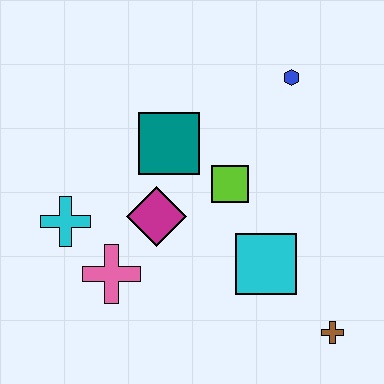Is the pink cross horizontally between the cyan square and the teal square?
No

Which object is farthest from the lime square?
The brown cross is farthest from the lime square.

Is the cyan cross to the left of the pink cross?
Yes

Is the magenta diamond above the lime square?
No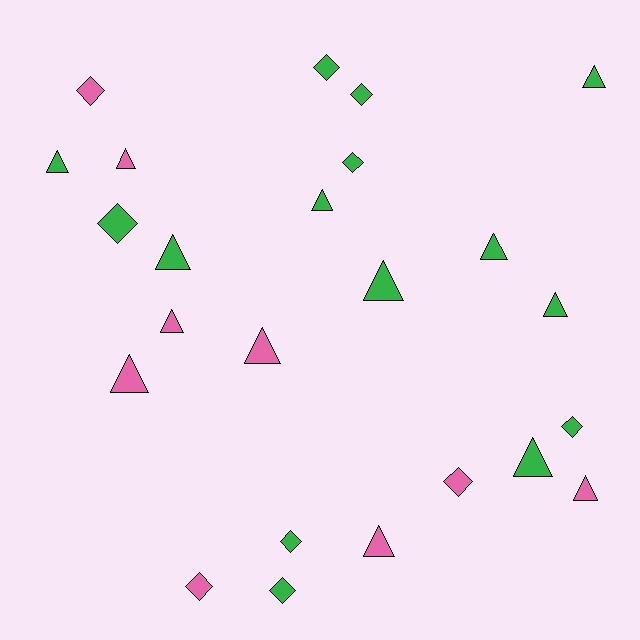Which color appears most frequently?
Green, with 15 objects.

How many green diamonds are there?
There are 7 green diamonds.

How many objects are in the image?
There are 24 objects.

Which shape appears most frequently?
Triangle, with 14 objects.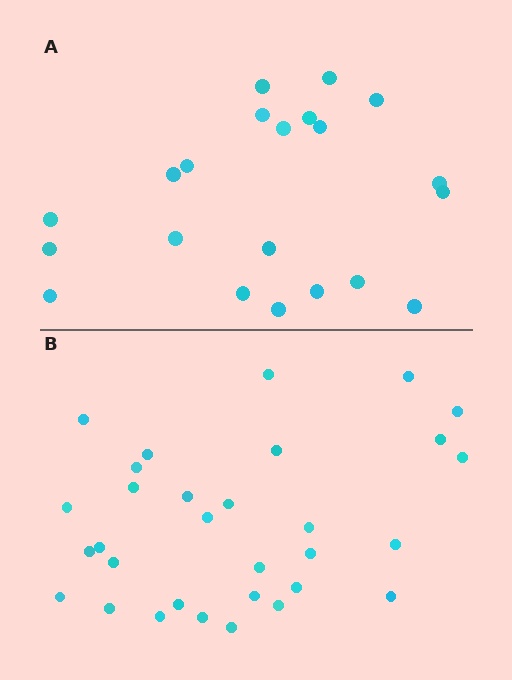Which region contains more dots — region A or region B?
Region B (the bottom region) has more dots.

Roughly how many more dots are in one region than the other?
Region B has roughly 10 or so more dots than region A.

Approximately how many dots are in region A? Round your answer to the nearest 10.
About 20 dots. (The exact count is 21, which rounds to 20.)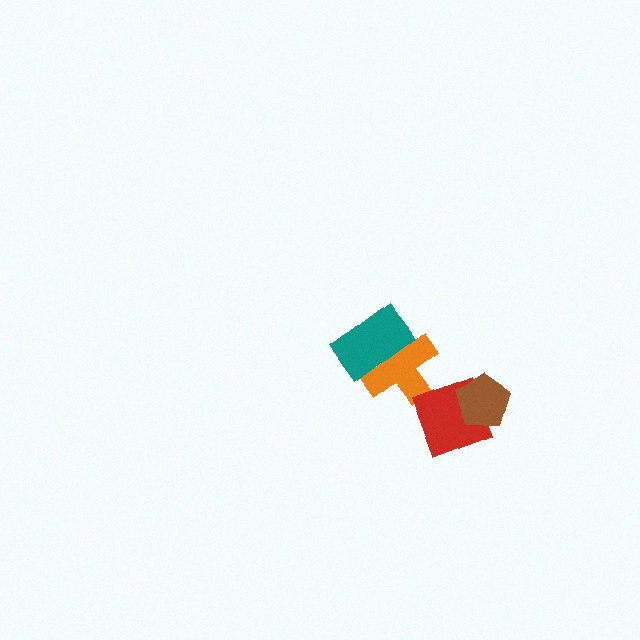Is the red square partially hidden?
Yes, it is partially covered by another shape.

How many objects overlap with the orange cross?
1 object overlaps with the orange cross.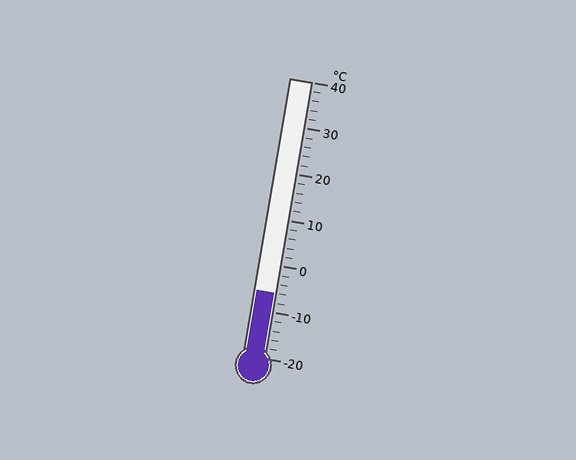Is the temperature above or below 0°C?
The temperature is below 0°C.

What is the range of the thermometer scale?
The thermometer scale ranges from -20°C to 40°C.